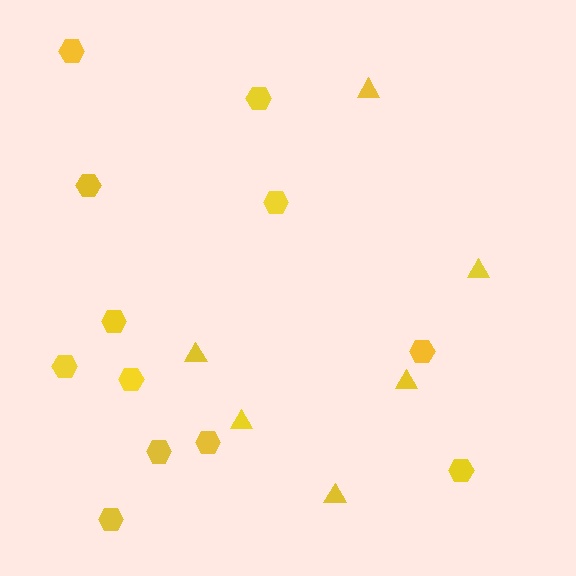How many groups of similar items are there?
There are 2 groups: one group of hexagons (12) and one group of triangles (6).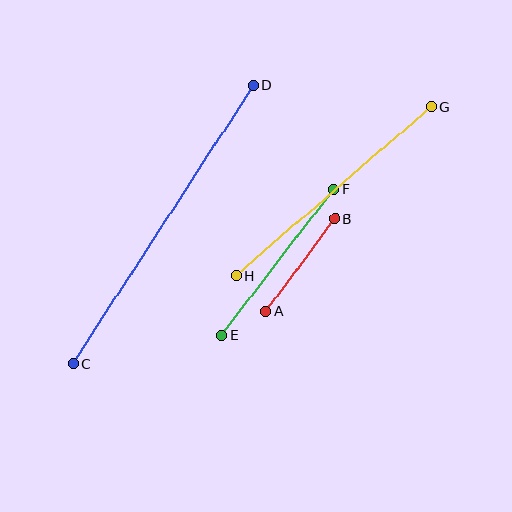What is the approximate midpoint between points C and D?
The midpoint is at approximately (163, 224) pixels.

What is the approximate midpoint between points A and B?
The midpoint is at approximately (300, 265) pixels.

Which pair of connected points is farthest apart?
Points C and D are farthest apart.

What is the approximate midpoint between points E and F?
The midpoint is at approximately (278, 262) pixels.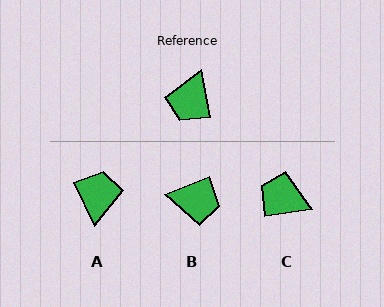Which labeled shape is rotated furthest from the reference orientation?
A, about 166 degrees away.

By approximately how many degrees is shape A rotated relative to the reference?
Approximately 166 degrees clockwise.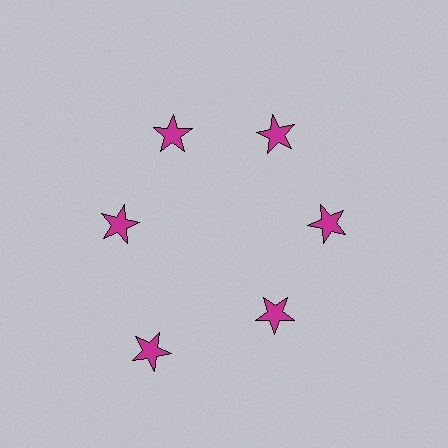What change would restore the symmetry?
The symmetry would be restored by moving it inward, back onto the ring so that all 6 stars sit at equal angles and equal distance from the center.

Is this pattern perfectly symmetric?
No. The 6 magenta stars are arranged in a ring, but one element near the 7 o'clock position is pushed outward from the center, breaking the 6-fold rotational symmetry.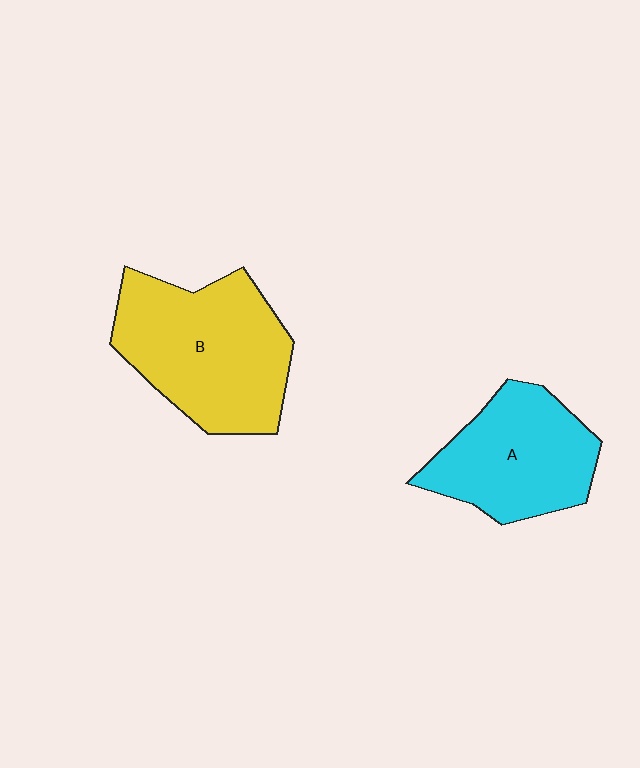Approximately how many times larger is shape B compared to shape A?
Approximately 1.3 times.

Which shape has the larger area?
Shape B (yellow).